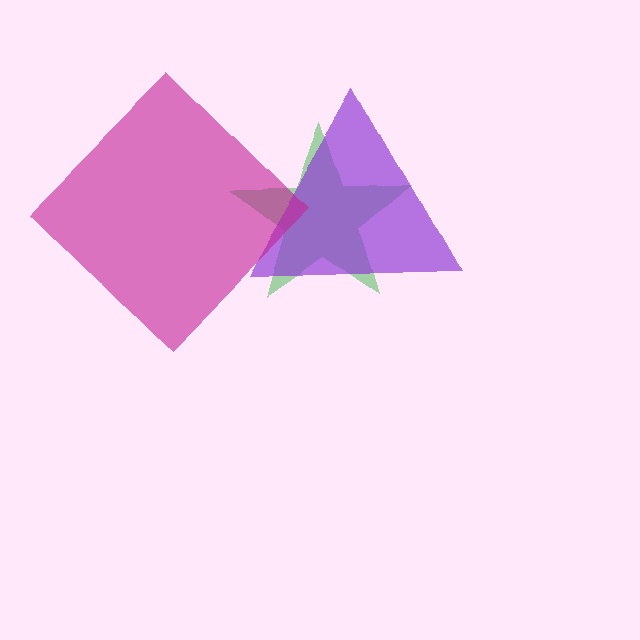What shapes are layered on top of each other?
The layered shapes are: a green star, a purple triangle, a magenta diamond.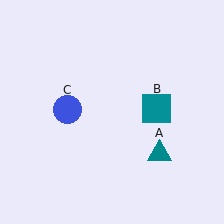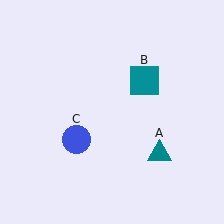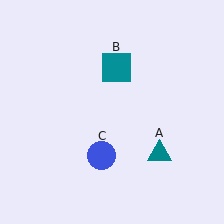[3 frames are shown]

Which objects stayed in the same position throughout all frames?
Teal triangle (object A) remained stationary.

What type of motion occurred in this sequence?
The teal square (object B), blue circle (object C) rotated counterclockwise around the center of the scene.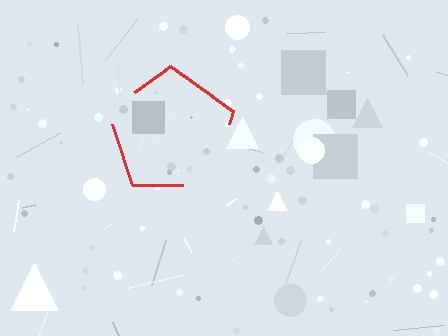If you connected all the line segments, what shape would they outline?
They would outline a pentagon.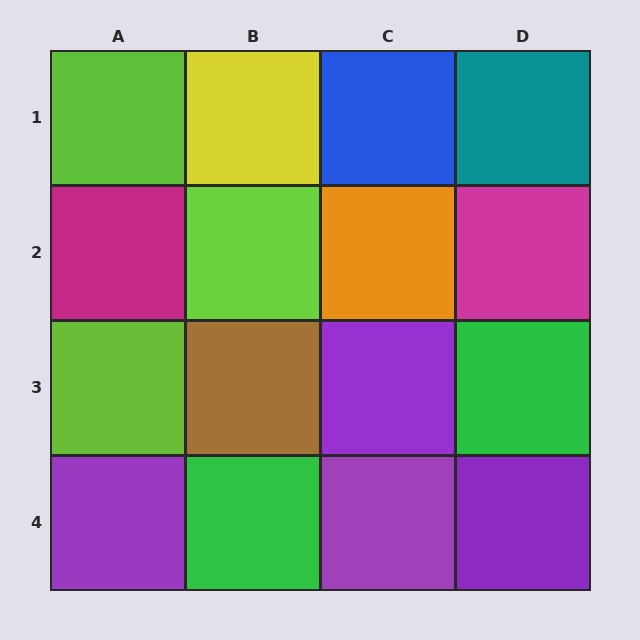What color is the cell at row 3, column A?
Lime.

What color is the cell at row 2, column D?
Magenta.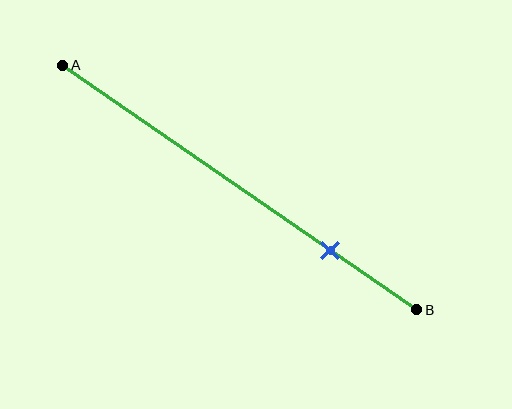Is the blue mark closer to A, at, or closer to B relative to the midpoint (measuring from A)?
The blue mark is closer to point B than the midpoint of segment AB.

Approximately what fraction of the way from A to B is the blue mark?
The blue mark is approximately 75% of the way from A to B.